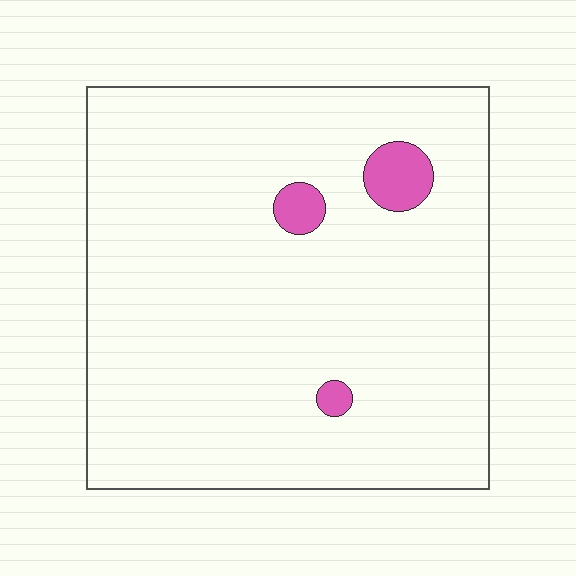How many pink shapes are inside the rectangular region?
3.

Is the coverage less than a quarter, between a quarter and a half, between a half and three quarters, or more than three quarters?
Less than a quarter.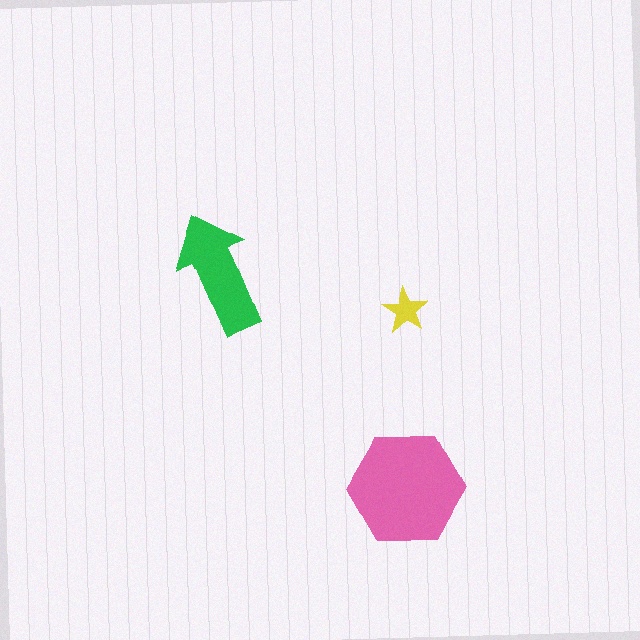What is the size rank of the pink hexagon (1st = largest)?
1st.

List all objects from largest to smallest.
The pink hexagon, the green arrow, the yellow star.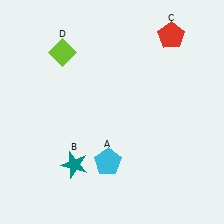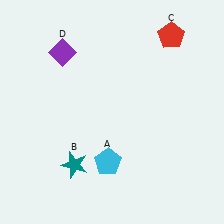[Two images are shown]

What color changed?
The diamond (D) changed from lime in Image 1 to purple in Image 2.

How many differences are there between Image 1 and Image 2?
There is 1 difference between the two images.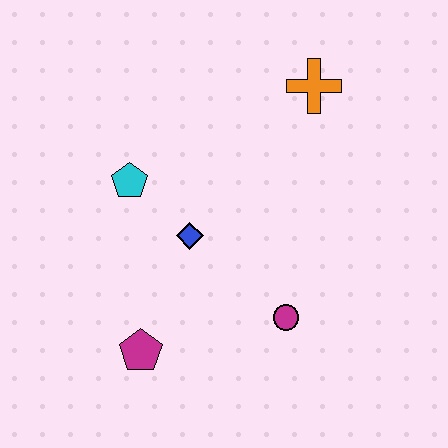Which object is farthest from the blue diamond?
The orange cross is farthest from the blue diamond.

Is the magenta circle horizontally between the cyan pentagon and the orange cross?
Yes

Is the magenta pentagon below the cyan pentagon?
Yes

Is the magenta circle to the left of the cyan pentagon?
No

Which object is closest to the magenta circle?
The blue diamond is closest to the magenta circle.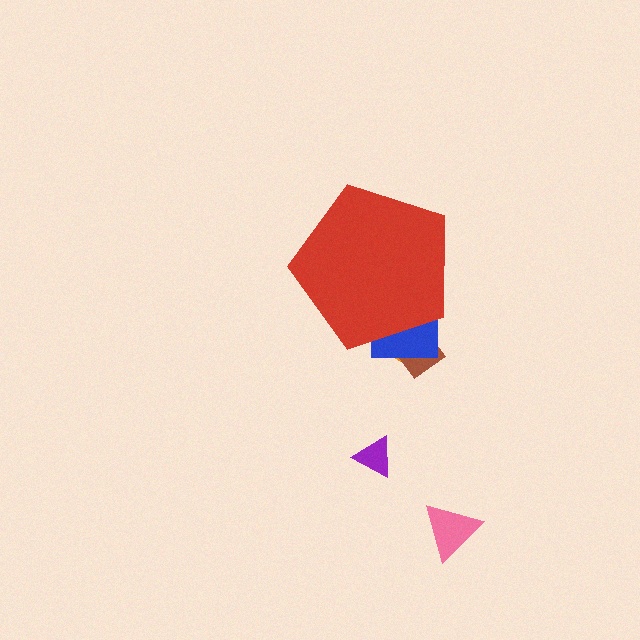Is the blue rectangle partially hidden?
Yes, the blue rectangle is partially hidden behind the red pentagon.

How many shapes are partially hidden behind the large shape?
3 shapes are partially hidden.